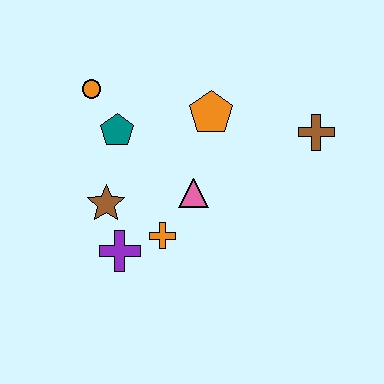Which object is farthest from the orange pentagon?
The purple cross is farthest from the orange pentagon.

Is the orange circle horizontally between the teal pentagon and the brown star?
No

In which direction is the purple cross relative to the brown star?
The purple cross is below the brown star.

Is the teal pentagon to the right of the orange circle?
Yes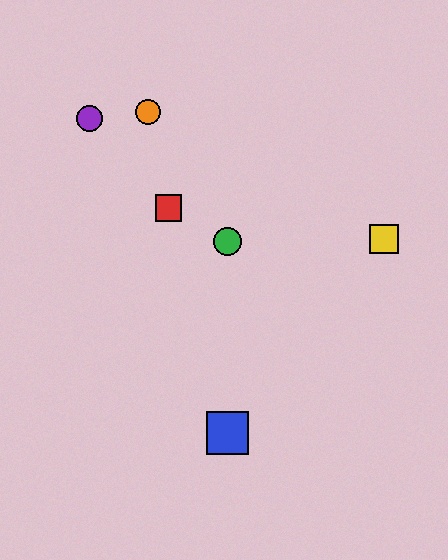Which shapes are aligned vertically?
The blue square, the green circle are aligned vertically.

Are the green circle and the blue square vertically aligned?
Yes, both are at x≈228.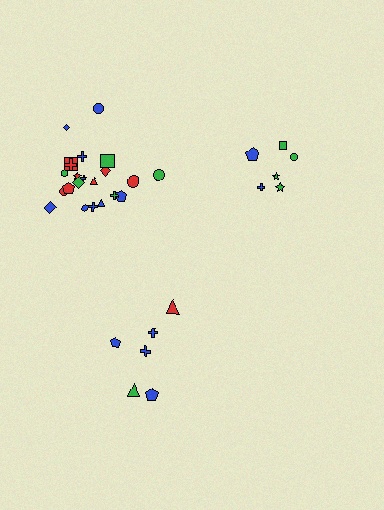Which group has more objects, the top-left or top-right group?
The top-left group.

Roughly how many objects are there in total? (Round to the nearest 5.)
Roughly 35 objects in total.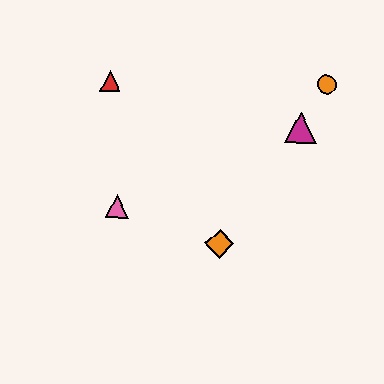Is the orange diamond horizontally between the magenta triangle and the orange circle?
No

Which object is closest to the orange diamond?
The pink triangle is closest to the orange diamond.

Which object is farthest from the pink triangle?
The orange circle is farthest from the pink triangle.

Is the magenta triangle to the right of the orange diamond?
Yes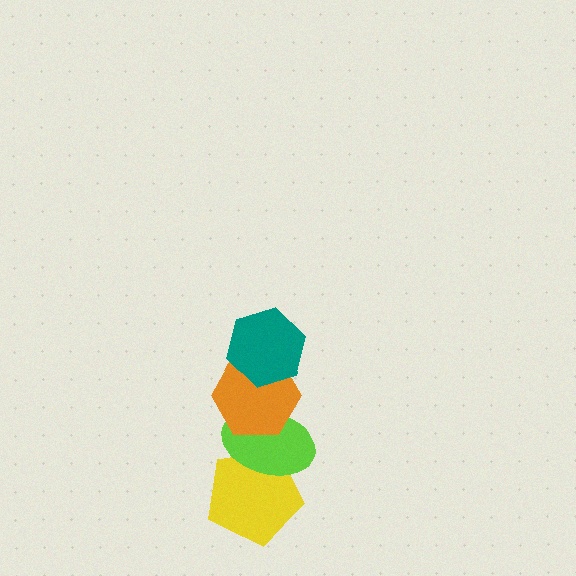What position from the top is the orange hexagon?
The orange hexagon is 2nd from the top.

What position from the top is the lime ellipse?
The lime ellipse is 3rd from the top.